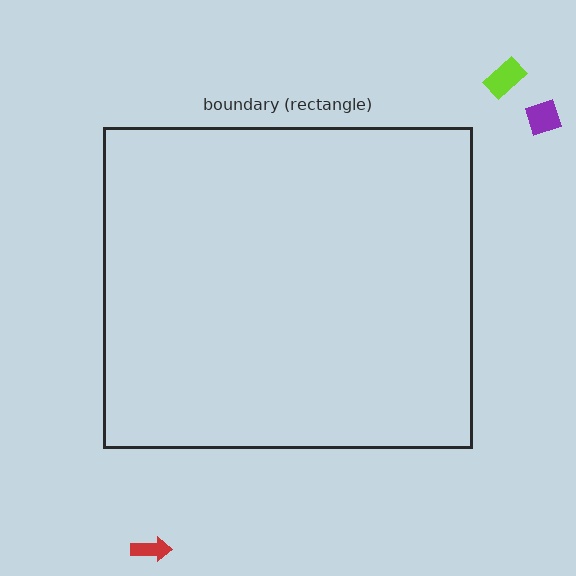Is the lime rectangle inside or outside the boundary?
Outside.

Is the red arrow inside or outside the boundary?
Outside.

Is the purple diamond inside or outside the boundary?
Outside.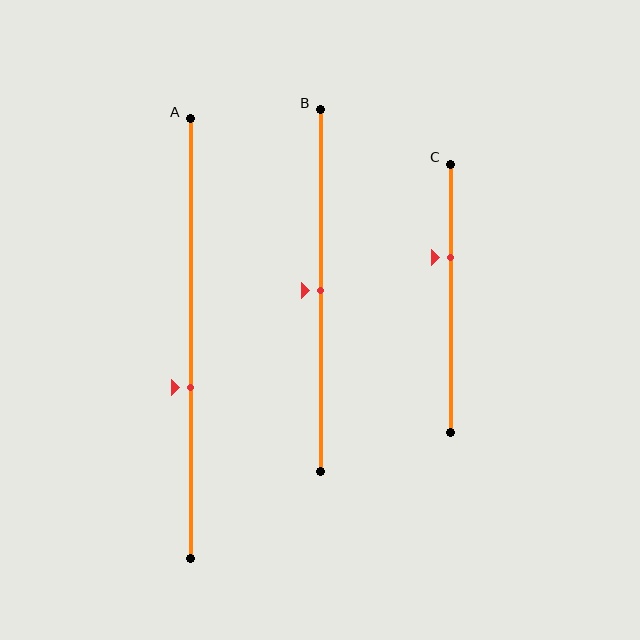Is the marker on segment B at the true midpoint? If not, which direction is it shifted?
Yes, the marker on segment B is at the true midpoint.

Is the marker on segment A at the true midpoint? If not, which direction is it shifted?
No, the marker on segment A is shifted downward by about 11% of the segment length.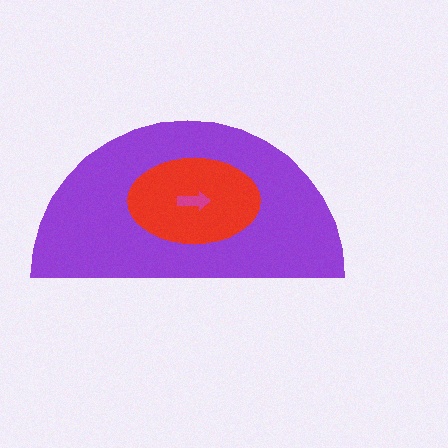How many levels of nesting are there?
3.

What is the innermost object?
The magenta arrow.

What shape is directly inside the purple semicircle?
The red ellipse.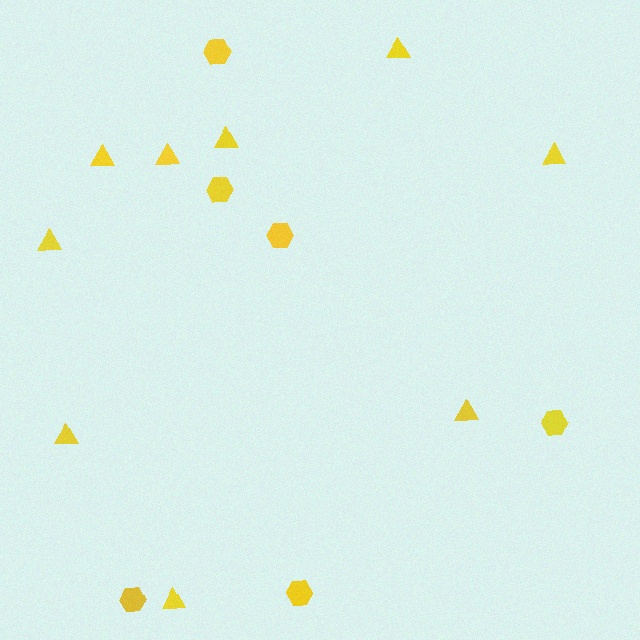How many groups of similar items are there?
There are 2 groups: one group of hexagons (6) and one group of triangles (9).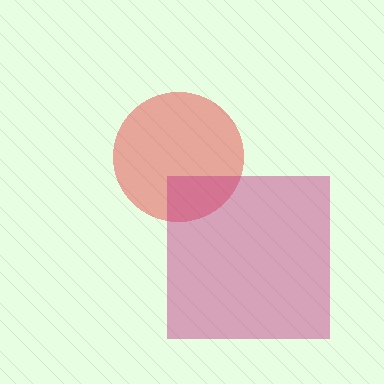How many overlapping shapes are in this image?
There are 2 overlapping shapes in the image.